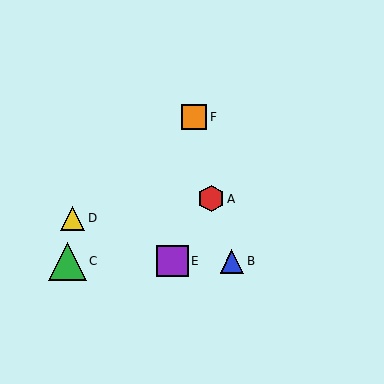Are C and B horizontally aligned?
Yes, both are at y≈261.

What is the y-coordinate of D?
Object D is at y≈218.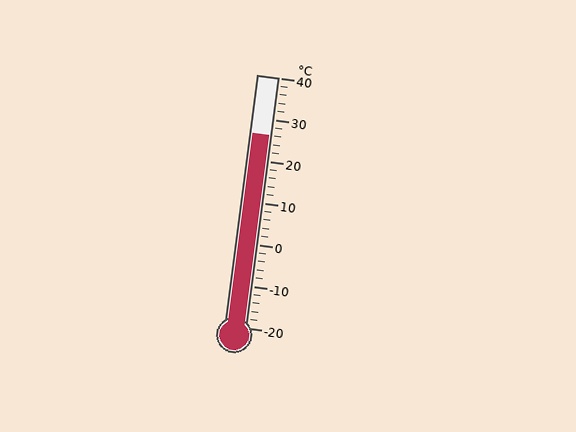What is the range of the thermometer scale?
The thermometer scale ranges from -20°C to 40°C.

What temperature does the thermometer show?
The thermometer shows approximately 26°C.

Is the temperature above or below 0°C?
The temperature is above 0°C.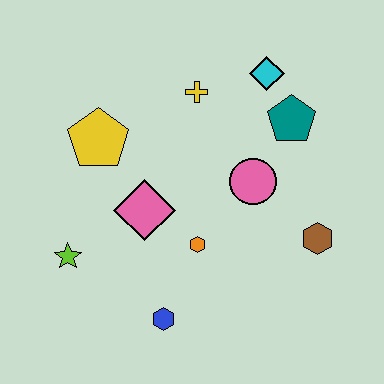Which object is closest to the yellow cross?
The cyan diamond is closest to the yellow cross.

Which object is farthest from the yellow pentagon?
The brown hexagon is farthest from the yellow pentagon.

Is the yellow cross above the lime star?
Yes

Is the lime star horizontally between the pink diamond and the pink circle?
No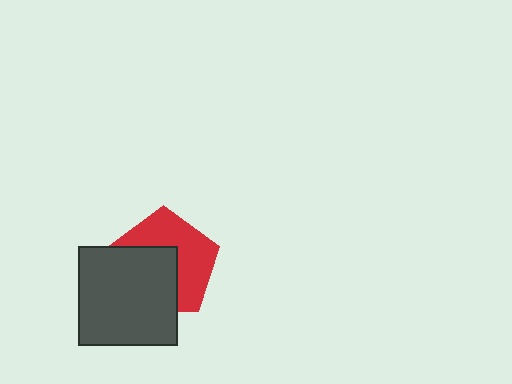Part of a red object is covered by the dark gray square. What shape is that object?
It is a pentagon.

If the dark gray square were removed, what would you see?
You would see the complete red pentagon.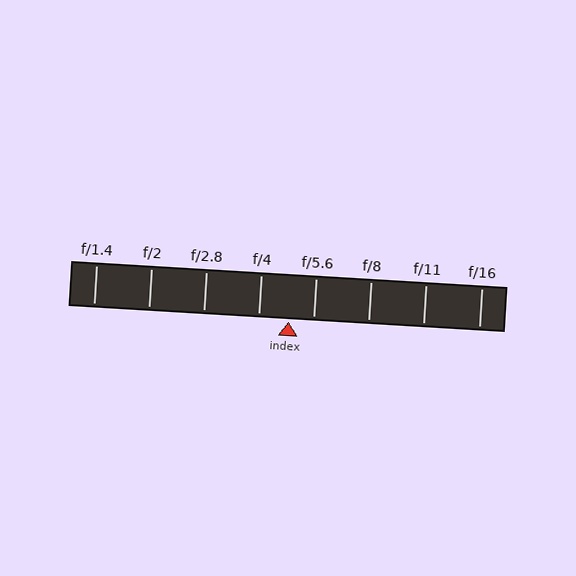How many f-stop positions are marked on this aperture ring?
There are 8 f-stop positions marked.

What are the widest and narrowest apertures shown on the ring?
The widest aperture shown is f/1.4 and the narrowest is f/16.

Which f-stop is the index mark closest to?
The index mark is closest to f/5.6.